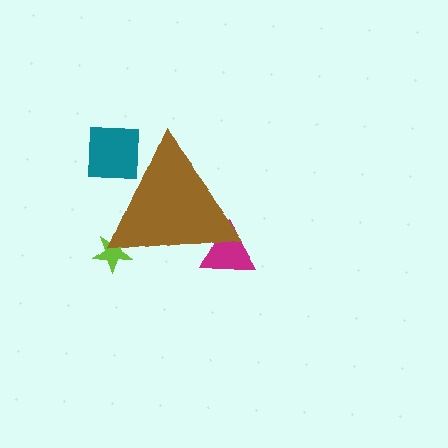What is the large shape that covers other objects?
A brown triangle.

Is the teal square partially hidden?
Yes, the teal square is partially hidden behind the brown triangle.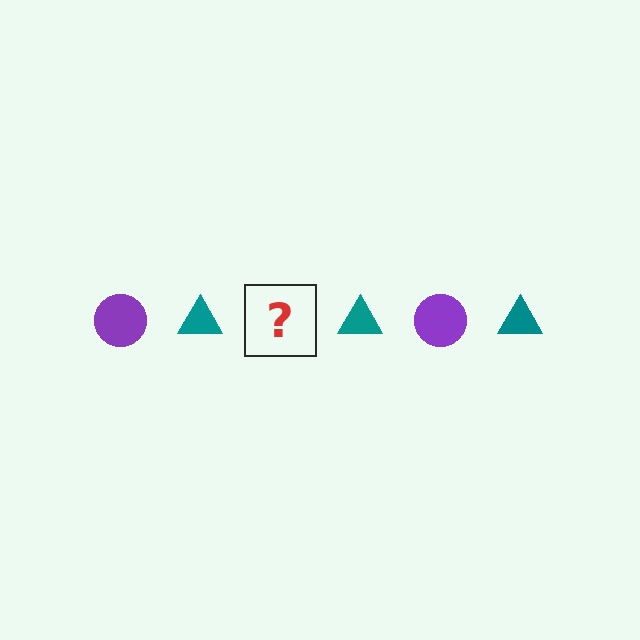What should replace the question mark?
The question mark should be replaced with a purple circle.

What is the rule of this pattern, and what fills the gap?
The rule is that the pattern alternates between purple circle and teal triangle. The gap should be filled with a purple circle.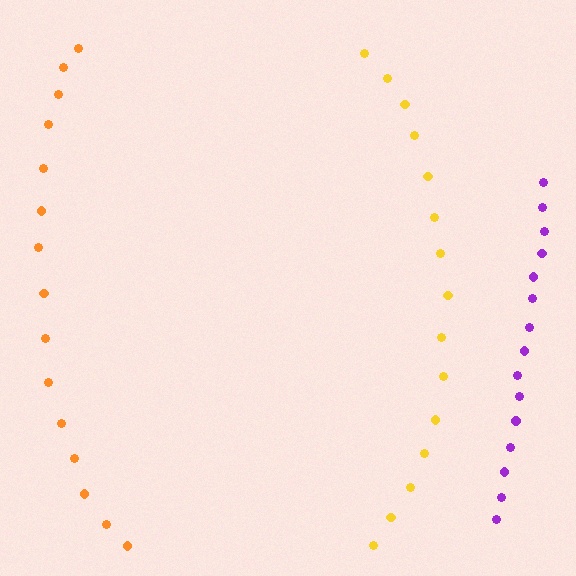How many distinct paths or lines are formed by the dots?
There are 3 distinct paths.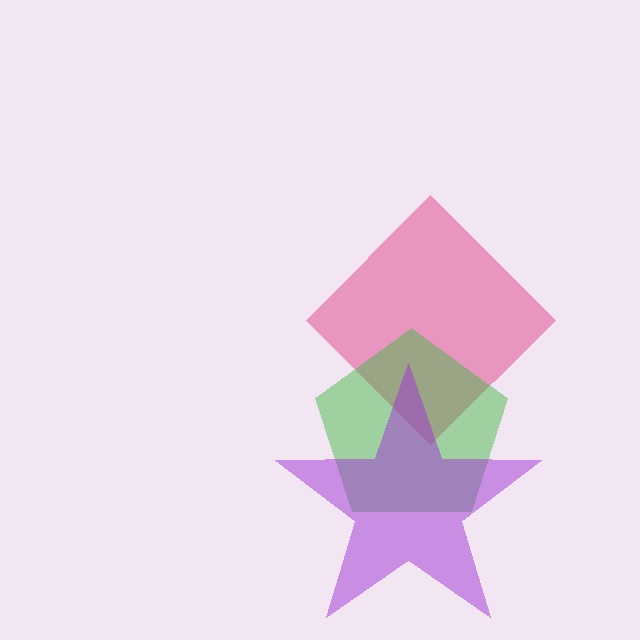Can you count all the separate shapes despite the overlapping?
Yes, there are 3 separate shapes.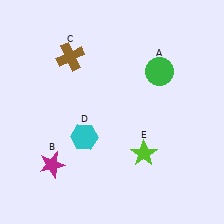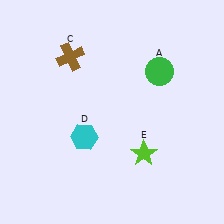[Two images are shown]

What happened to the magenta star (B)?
The magenta star (B) was removed in Image 2. It was in the bottom-left area of Image 1.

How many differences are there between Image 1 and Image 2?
There is 1 difference between the two images.